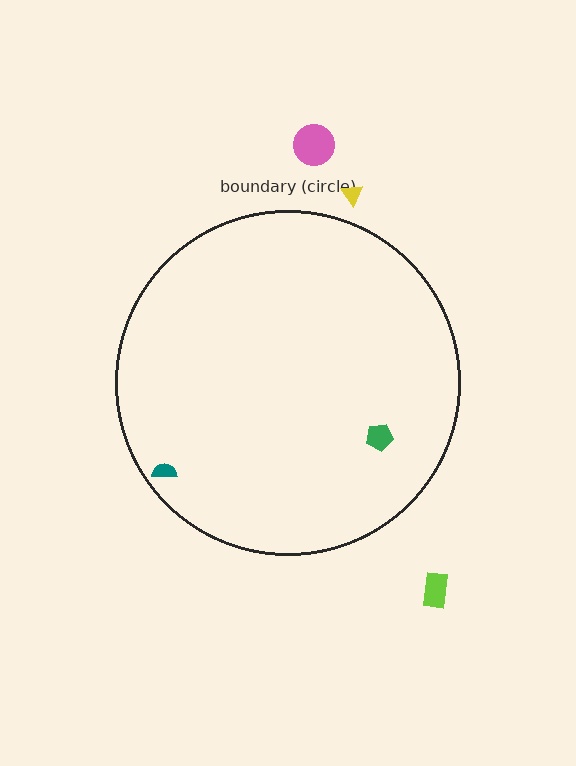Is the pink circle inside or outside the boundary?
Outside.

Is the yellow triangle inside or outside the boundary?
Outside.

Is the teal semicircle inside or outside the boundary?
Inside.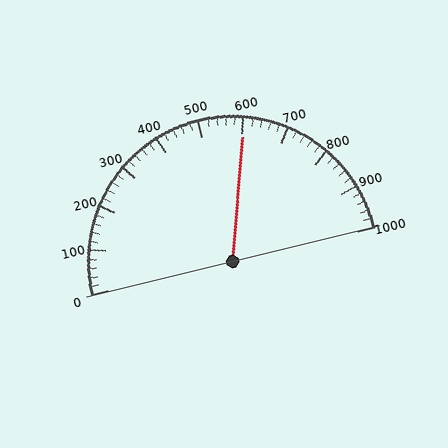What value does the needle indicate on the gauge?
The needle indicates approximately 600.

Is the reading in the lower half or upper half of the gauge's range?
The reading is in the upper half of the range (0 to 1000).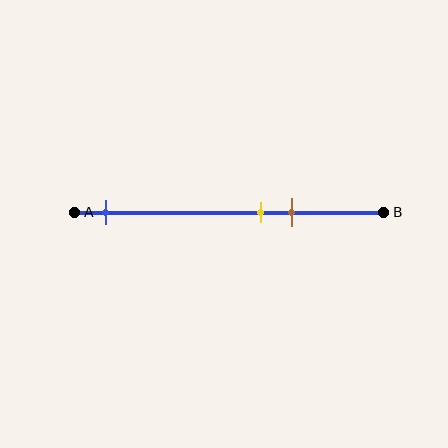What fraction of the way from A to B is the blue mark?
The blue mark is approximately 10% (0.1) of the way from A to B.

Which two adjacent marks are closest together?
The yellow and brown marks are the closest adjacent pair.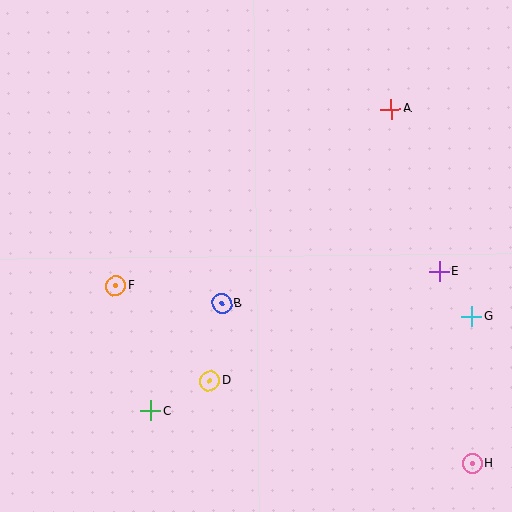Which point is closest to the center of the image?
Point B at (222, 304) is closest to the center.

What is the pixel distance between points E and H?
The distance between E and H is 195 pixels.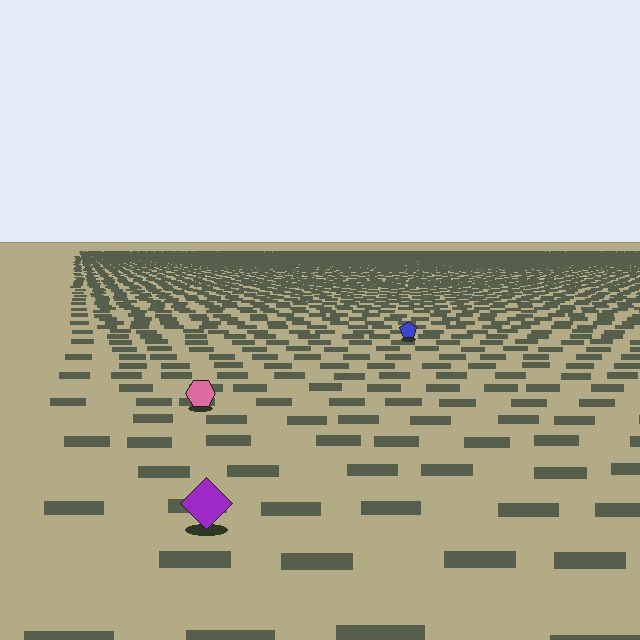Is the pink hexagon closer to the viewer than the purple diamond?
No. The purple diamond is closer — you can tell from the texture gradient: the ground texture is coarser near it.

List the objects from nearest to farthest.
From nearest to farthest: the purple diamond, the pink hexagon, the blue pentagon.